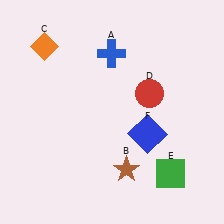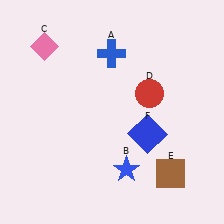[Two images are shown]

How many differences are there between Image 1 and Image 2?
There are 3 differences between the two images.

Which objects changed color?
B changed from brown to blue. C changed from orange to pink. E changed from green to brown.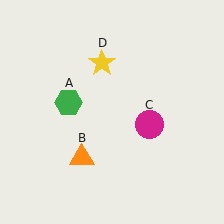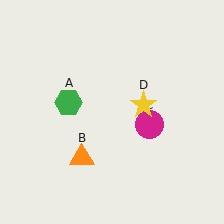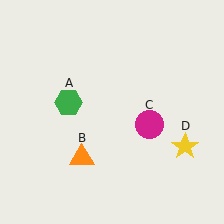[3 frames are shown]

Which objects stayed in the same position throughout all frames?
Green hexagon (object A) and orange triangle (object B) and magenta circle (object C) remained stationary.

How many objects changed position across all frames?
1 object changed position: yellow star (object D).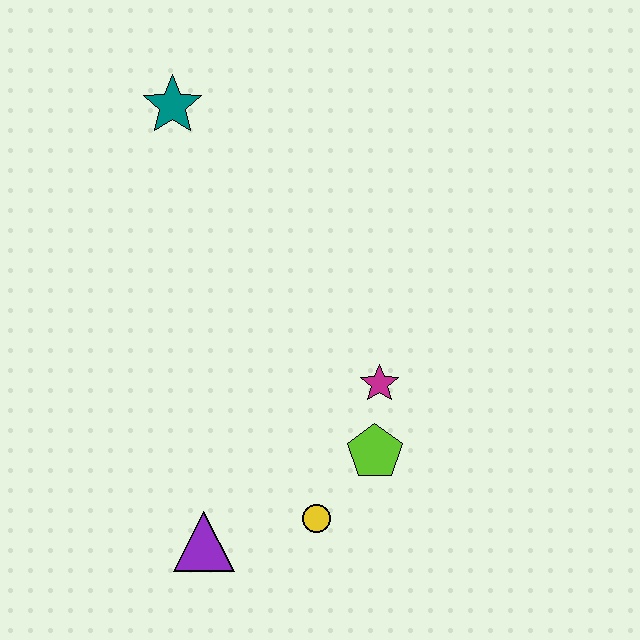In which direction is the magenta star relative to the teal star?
The magenta star is below the teal star.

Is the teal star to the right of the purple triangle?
No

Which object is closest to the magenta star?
The lime pentagon is closest to the magenta star.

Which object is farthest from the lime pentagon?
The teal star is farthest from the lime pentagon.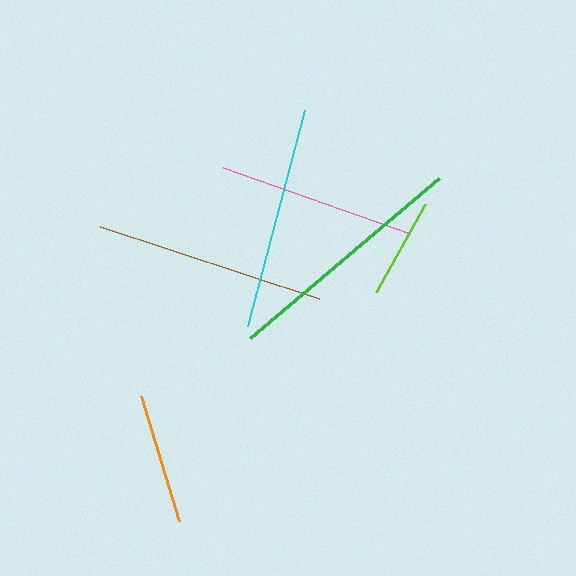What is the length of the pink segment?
The pink segment is approximately 199 pixels long.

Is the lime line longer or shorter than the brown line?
The brown line is longer than the lime line.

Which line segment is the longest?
The green line is the longest at approximately 248 pixels.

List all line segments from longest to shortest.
From longest to shortest: green, brown, cyan, pink, orange, lime.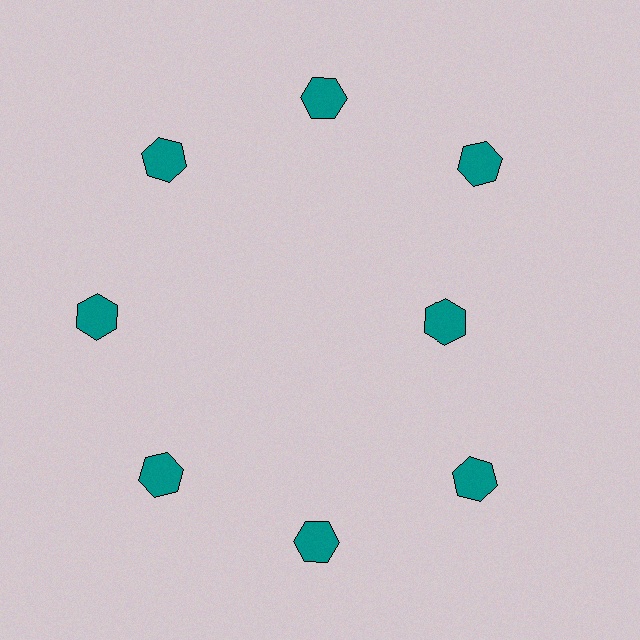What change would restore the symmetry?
The symmetry would be restored by moving it outward, back onto the ring so that all 8 hexagons sit at equal angles and equal distance from the center.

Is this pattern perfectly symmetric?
No. The 8 teal hexagons are arranged in a ring, but one element near the 3 o'clock position is pulled inward toward the center, breaking the 8-fold rotational symmetry.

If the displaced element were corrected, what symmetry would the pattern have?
It would have 8-fold rotational symmetry — the pattern would map onto itself every 45 degrees.